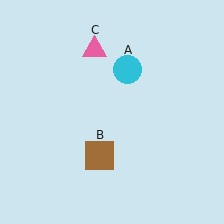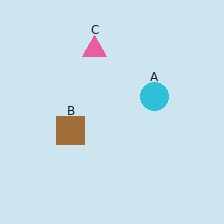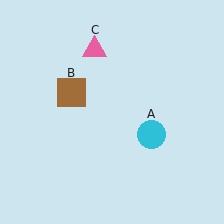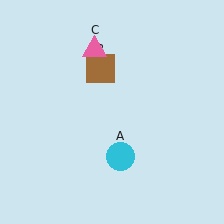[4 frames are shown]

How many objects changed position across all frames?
2 objects changed position: cyan circle (object A), brown square (object B).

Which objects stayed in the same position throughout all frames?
Pink triangle (object C) remained stationary.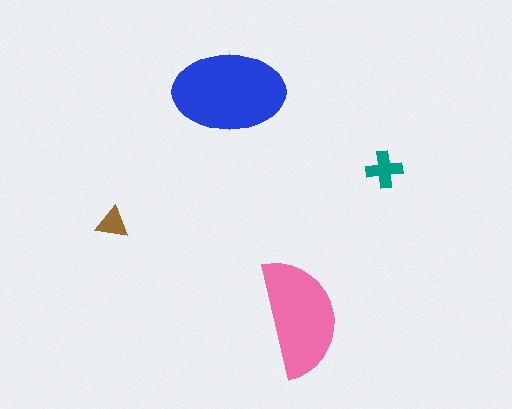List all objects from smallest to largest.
The brown triangle, the teal cross, the pink semicircle, the blue ellipse.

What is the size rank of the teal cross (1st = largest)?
3rd.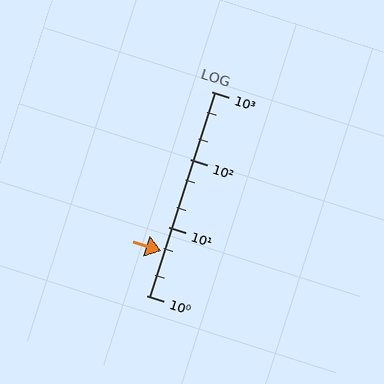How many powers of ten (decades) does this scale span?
The scale spans 3 decades, from 1 to 1000.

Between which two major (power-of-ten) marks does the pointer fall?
The pointer is between 1 and 10.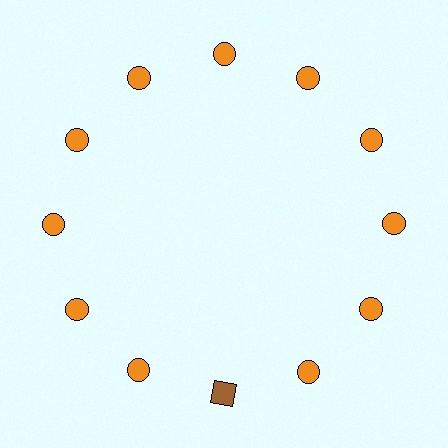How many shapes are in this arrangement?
There are 12 shapes arranged in a ring pattern.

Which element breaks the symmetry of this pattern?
The brown square at roughly the 6 o'clock position breaks the symmetry. All other shapes are orange circles.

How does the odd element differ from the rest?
It differs in both color (brown instead of orange) and shape (square instead of circle).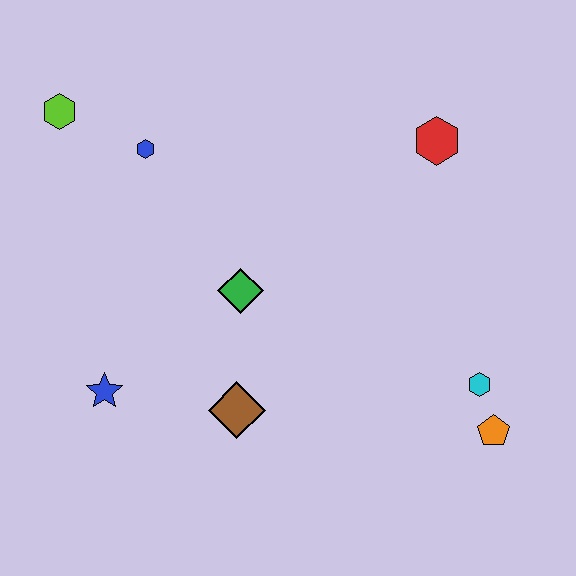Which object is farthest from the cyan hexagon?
The lime hexagon is farthest from the cyan hexagon.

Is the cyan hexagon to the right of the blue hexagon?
Yes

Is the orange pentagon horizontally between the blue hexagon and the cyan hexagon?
No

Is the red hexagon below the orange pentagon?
No